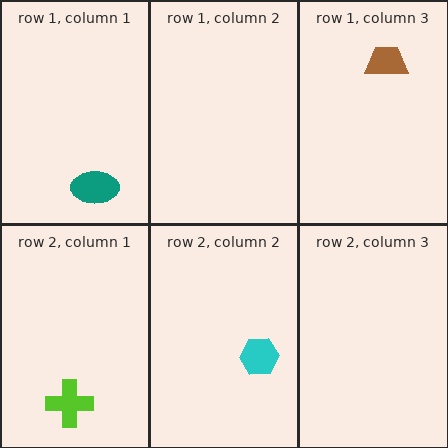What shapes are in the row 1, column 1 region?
The teal ellipse.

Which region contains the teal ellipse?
The row 1, column 1 region.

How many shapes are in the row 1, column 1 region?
1.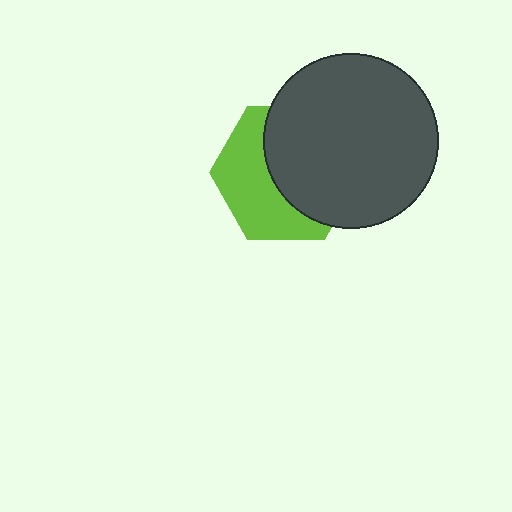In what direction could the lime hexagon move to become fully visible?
The lime hexagon could move left. That would shift it out from behind the dark gray circle entirely.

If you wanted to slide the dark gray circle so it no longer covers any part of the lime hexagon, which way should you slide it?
Slide it right — that is the most direct way to separate the two shapes.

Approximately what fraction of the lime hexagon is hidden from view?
Roughly 54% of the lime hexagon is hidden behind the dark gray circle.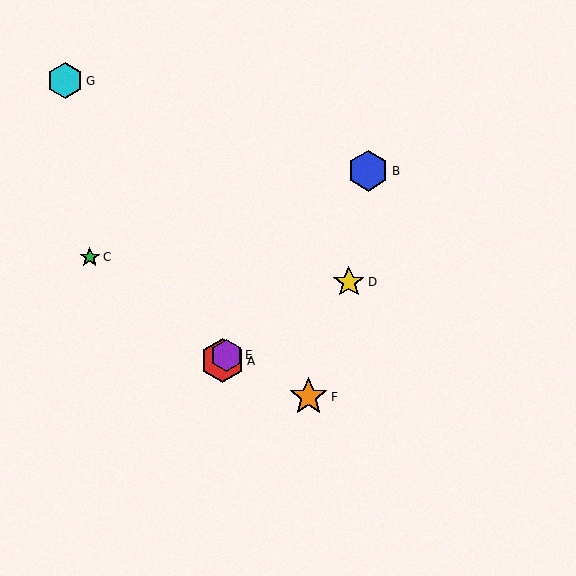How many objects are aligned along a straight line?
3 objects (A, B, E) are aligned along a straight line.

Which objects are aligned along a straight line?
Objects A, B, E are aligned along a straight line.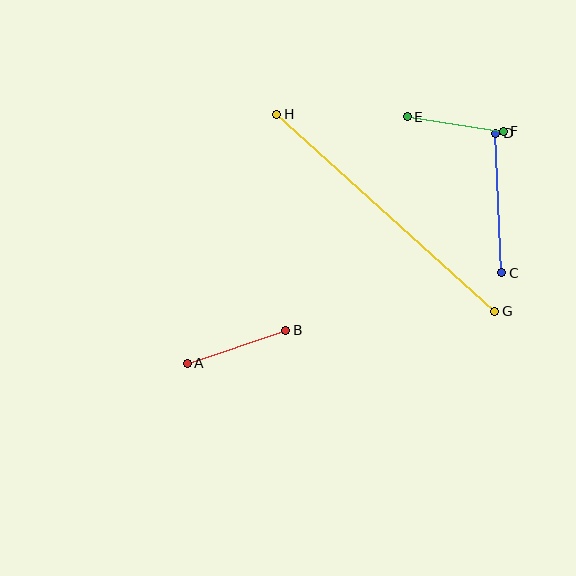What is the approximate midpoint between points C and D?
The midpoint is at approximately (499, 203) pixels.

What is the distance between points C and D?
The distance is approximately 140 pixels.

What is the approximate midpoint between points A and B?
The midpoint is at approximately (237, 347) pixels.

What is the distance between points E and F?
The distance is approximately 97 pixels.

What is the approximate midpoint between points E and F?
The midpoint is at approximately (455, 124) pixels.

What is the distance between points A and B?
The distance is approximately 104 pixels.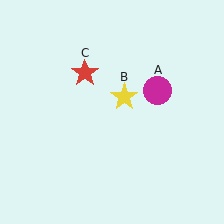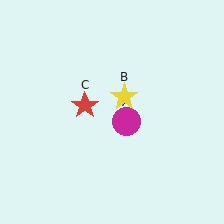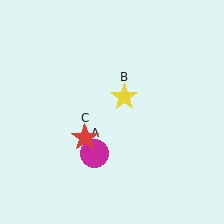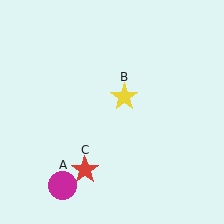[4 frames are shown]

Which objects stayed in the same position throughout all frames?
Yellow star (object B) remained stationary.